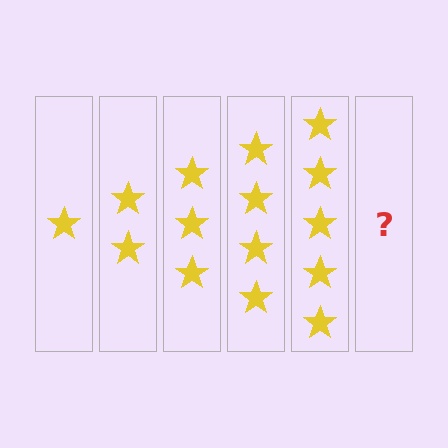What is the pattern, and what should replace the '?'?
The pattern is that each step adds one more star. The '?' should be 6 stars.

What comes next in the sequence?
The next element should be 6 stars.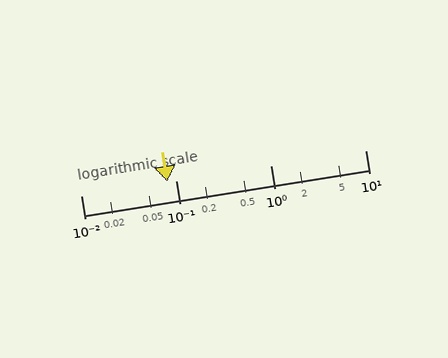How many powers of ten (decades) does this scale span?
The scale spans 3 decades, from 0.01 to 10.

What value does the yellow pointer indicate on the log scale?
The pointer indicates approximately 0.081.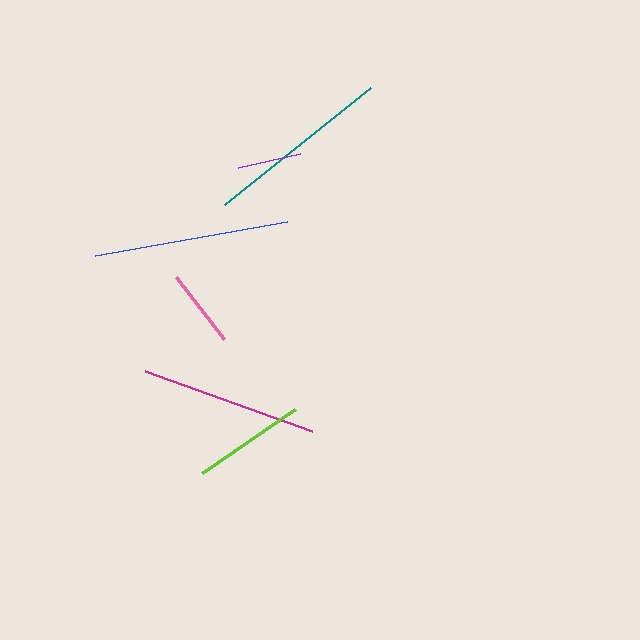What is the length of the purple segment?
The purple segment is approximately 64 pixels long.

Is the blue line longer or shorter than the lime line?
The blue line is longer than the lime line.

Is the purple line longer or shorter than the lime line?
The lime line is longer than the purple line.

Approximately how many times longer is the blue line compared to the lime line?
The blue line is approximately 1.7 times the length of the lime line.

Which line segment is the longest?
The blue line is the longest at approximately 195 pixels.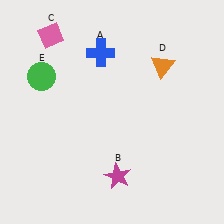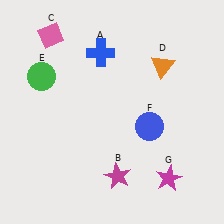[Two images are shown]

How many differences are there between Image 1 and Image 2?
There are 2 differences between the two images.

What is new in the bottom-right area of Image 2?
A blue circle (F) was added in the bottom-right area of Image 2.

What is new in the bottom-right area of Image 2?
A magenta star (G) was added in the bottom-right area of Image 2.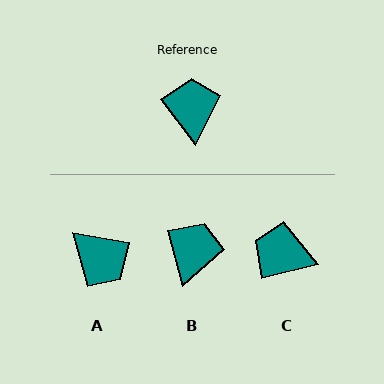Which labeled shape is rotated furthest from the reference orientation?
A, about 138 degrees away.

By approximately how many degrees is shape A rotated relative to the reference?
Approximately 138 degrees clockwise.